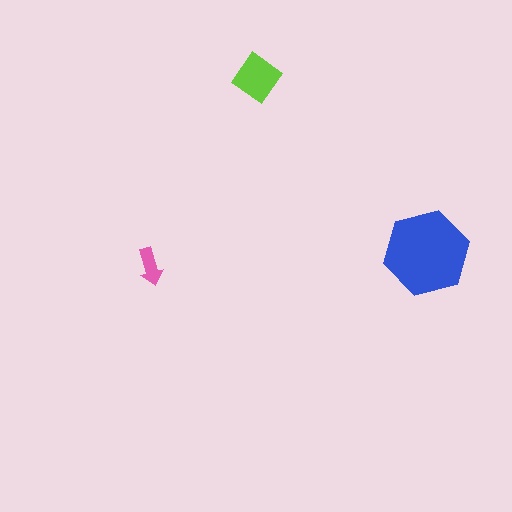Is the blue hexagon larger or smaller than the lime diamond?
Larger.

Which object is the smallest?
The pink arrow.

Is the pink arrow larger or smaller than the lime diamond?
Smaller.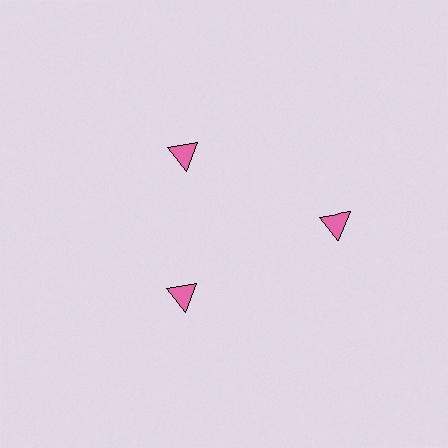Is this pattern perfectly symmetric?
No. The 3 pink triangles are arranged in a ring, but one element near the 3 o'clock position is pushed outward from the center, breaking the 3-fold rotational symmetry.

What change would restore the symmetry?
The symmetry would be restored by moving it inward, back onto the ring so that all 3 triangles sit at equal angles and equal distance from the center.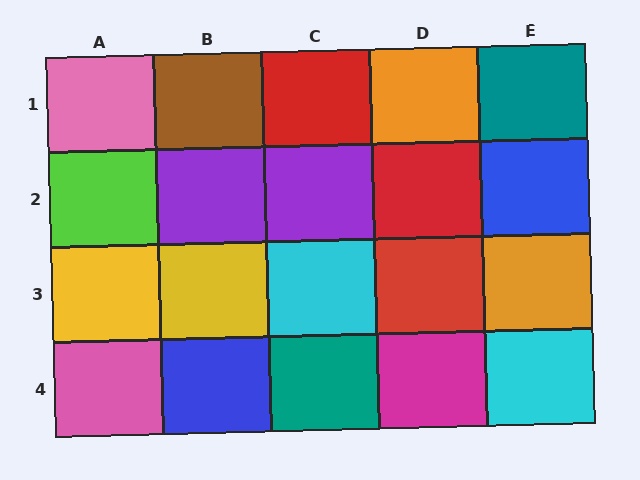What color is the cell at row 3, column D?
Red.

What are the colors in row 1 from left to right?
Pink, brown, red, orange, teal.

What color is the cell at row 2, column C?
Purple.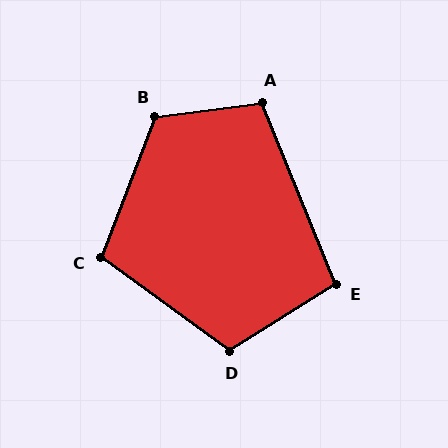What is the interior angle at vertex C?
Approximately 105 degrees (obtuse).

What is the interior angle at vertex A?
Approximately 105 degrees (obtuse).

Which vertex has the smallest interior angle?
E, at approximately 100 degrees.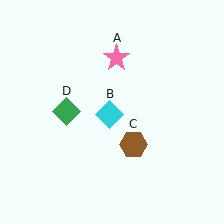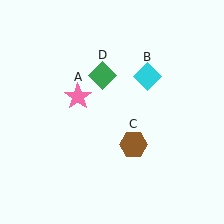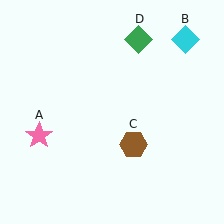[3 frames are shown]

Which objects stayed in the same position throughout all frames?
Brown hexagon (object C) remained stationary.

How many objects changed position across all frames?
3 objects changed position: pink star (object A), cyan diamond (object B), green diamond (object D).